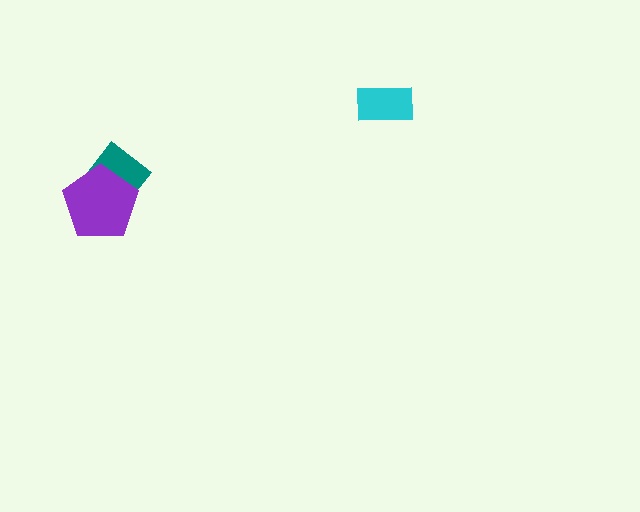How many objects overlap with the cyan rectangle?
0 objects overlap with the cyan rectangle.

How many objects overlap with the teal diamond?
1 object overlaps with the teal diamond.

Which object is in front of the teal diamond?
The purple pentagon is in front of the teal diamond.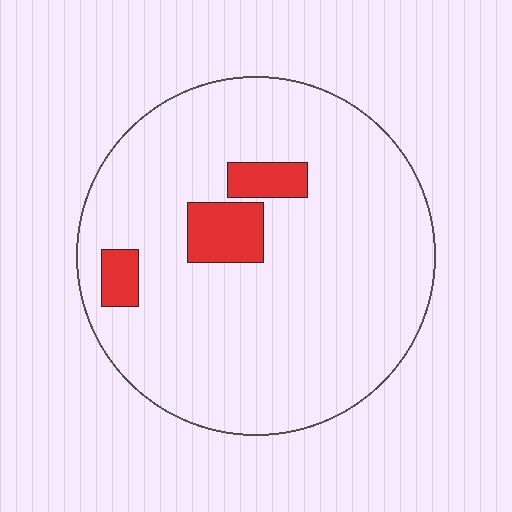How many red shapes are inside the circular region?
3.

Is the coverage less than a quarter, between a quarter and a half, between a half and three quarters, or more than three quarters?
Less than a quarter.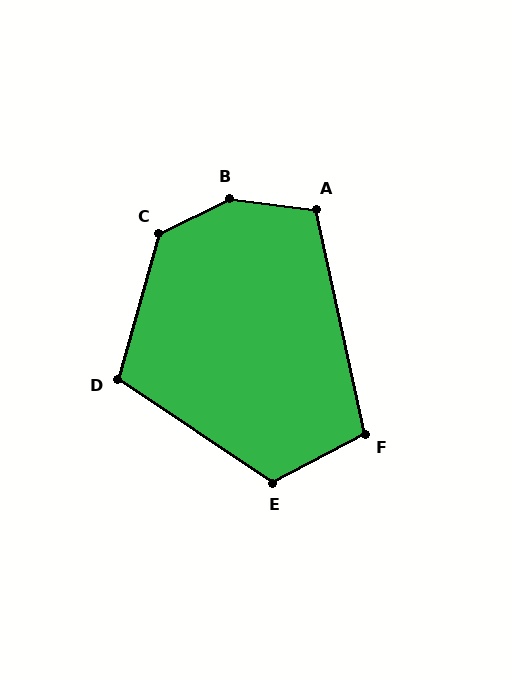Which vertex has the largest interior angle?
B, at approximately 146 degrees.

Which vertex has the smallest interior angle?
F, at approximately 106 degrees.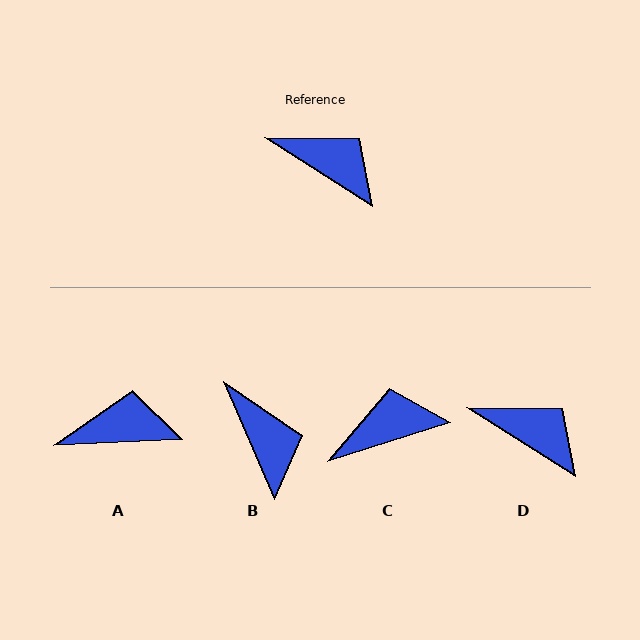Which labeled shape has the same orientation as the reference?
D.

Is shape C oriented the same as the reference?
No, it is off by about 50 degrees.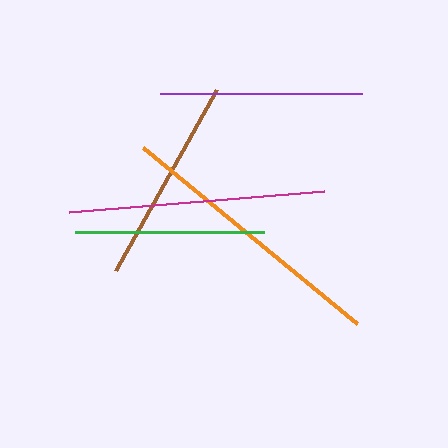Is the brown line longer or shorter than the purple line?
The brown line is longer than the purple line.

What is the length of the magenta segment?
The magenta segment is approximately 255 pixels long.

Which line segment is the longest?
The orange line is the longest at approximately 277 pixels.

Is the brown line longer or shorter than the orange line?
The orange line is longer than the brown line.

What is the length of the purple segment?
The purple segment is approximately 202 pixels long.